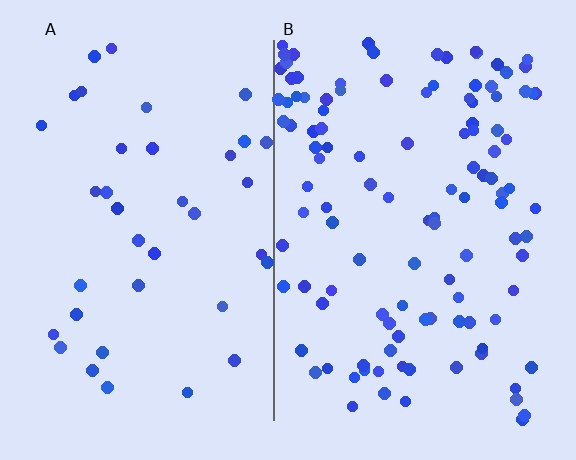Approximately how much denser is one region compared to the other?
Approximately 3.0× — region B over region A.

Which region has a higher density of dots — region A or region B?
B (the right).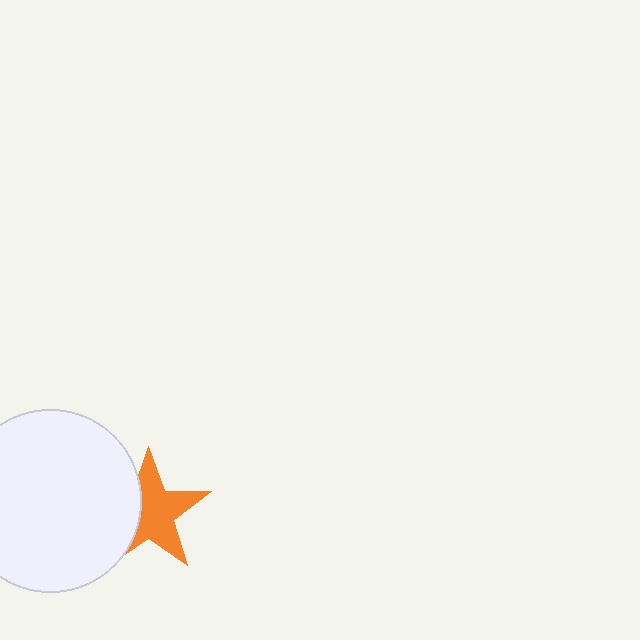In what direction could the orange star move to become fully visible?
The orange star could move right. That would shift it out from behind the white circle entirely.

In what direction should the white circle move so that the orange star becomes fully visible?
The white circle should move left. That is the shortest direction to clear the overlap and leave the orange star fully visible.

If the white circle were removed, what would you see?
You would see the complete orange star.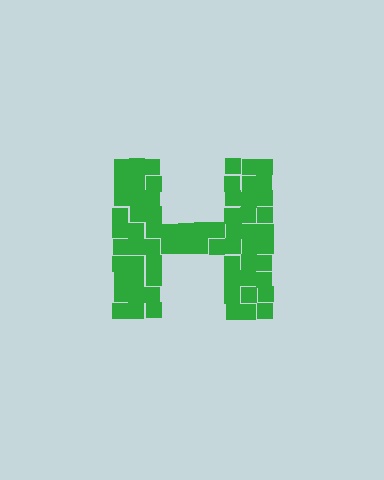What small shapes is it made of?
It is made of small squares.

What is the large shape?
The large shape is the letter H.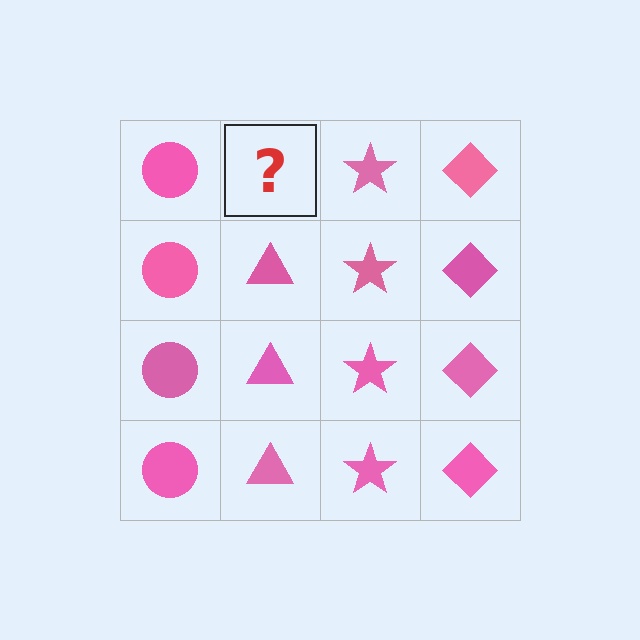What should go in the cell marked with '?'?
The missing cell should contain a pink triangle.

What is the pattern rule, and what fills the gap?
The rule is that each column has a consistent shape. The gap should be filled with a pink triangle.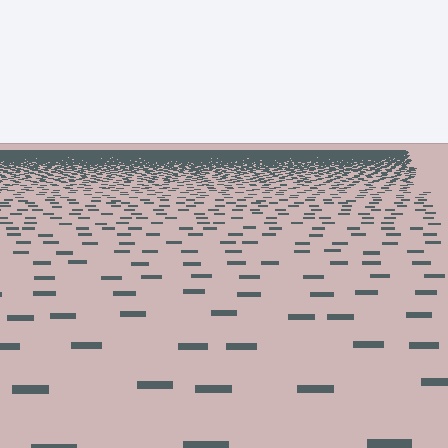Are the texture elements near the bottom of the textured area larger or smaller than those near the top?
Larger. Near the bottom, elements are closer to the viewer and appear at a bigger on-screen size.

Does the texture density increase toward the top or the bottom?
Density increases toward the top.